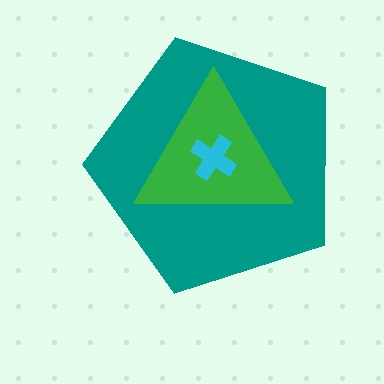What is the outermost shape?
The teal pentagon.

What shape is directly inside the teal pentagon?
The green triangle.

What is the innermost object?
The cyan cross.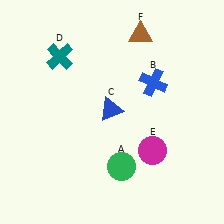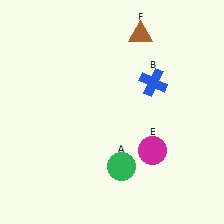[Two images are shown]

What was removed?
The blue triangle (C), the teal cross (D) were removed in Image 2.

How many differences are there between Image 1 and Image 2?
There are 2 differences between the two images.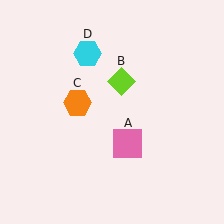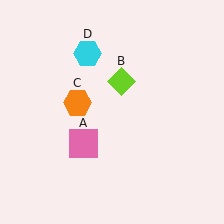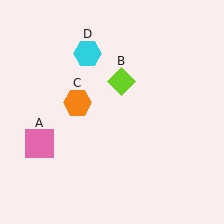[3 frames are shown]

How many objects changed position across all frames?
1 object changed position: pink square (object A).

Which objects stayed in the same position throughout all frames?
Lime diamond (object B) and orange hexagon (object C) and cyan hexagon (object D) remained stationary.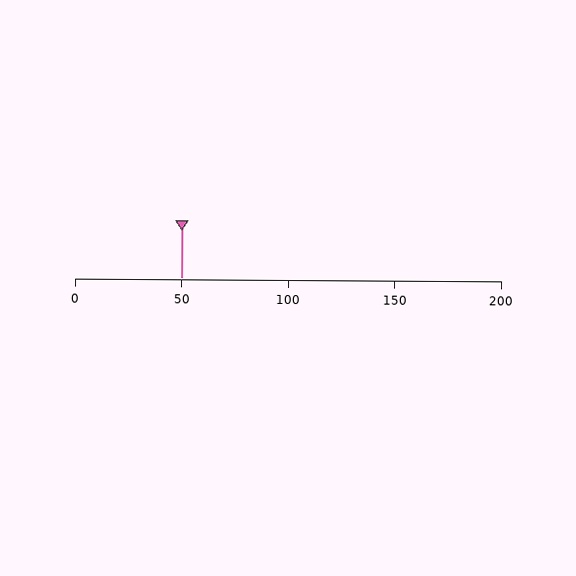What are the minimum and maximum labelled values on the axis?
The axis runs from 0 to 200.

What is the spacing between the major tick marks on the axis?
The major ticks are spaced 50 apart.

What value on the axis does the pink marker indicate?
The marker indicates approximately 50.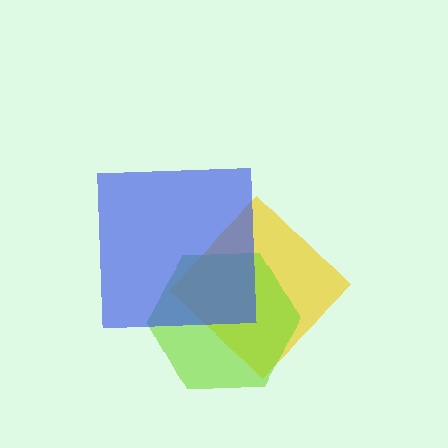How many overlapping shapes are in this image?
There are 3 overlapping shapes in the image.